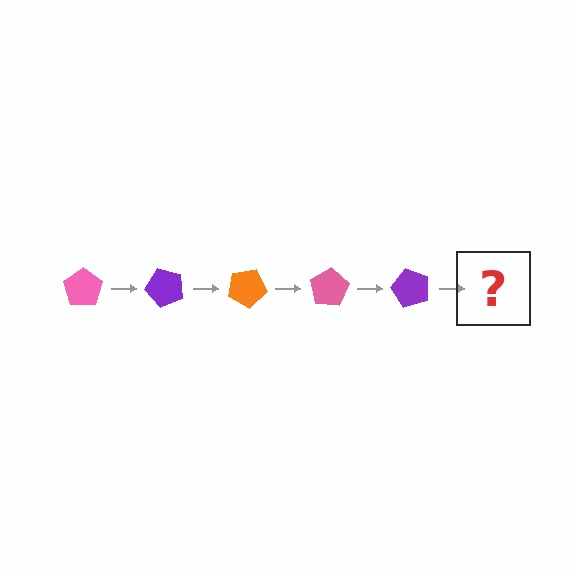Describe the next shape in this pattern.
It should be an orange pentagon, rotated 250 degrees from the start.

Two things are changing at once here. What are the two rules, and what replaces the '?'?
The two rules are that it rotates 50 degrees each step and the color cycles through pink, purple, and orange. The '?' should be an orange pentagon, rotated 250 degrees from the start.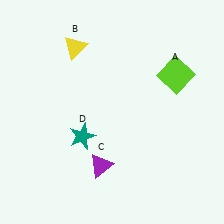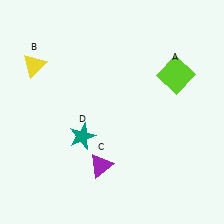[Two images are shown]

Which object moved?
The yellow triangle (B) moved left.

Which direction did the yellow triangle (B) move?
The yellow triangle (B) moved left.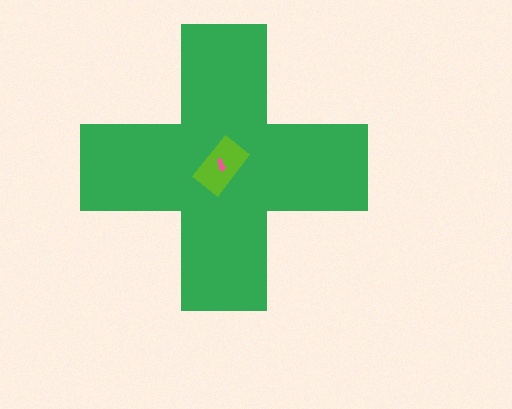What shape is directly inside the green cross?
The lime rectangle.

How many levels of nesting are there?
3.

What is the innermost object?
The pink arrow.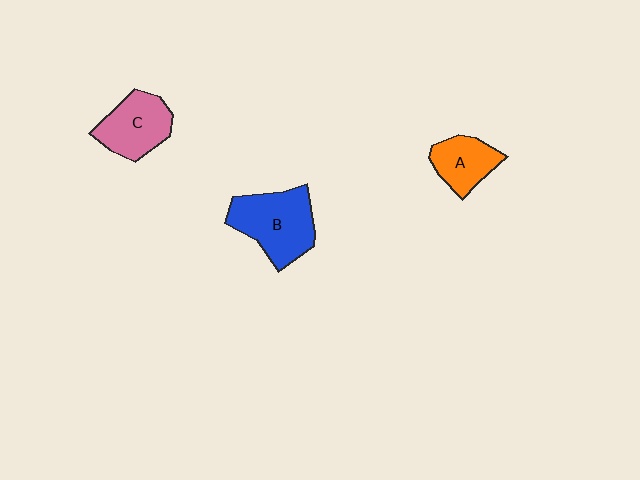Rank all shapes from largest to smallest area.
From largest to smallest: B (blue), C (pink), A (orange).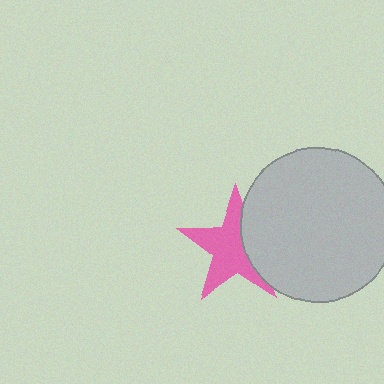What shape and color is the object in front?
The object in front is a light gray circle.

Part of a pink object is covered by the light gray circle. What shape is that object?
It is a star.